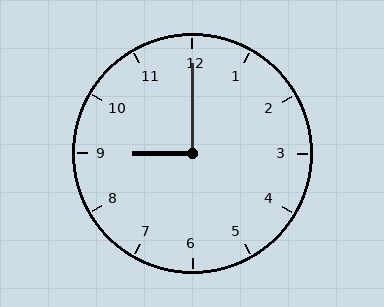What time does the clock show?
9:00.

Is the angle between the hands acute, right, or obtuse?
It is right.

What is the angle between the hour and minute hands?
Approximately 90 degrees.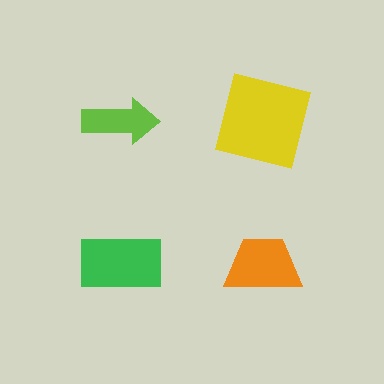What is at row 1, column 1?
A lime arrow.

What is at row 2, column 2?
An orange trapezoid.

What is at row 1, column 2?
A yellow square.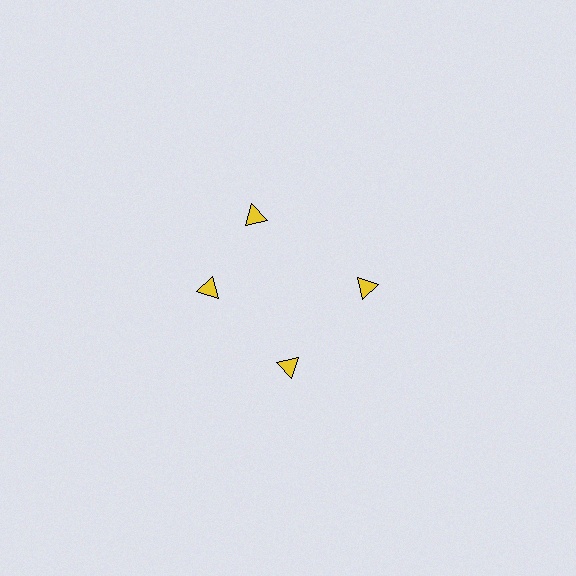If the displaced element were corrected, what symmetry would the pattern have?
It would have 4-fold rotational symmetry — the pattern would map onto itself every 90 degrees.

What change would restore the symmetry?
The symmetry would be restored by rotating it back into even spacing with its neighbors so that all 4 triangles sit at equal angles and equal distance from the center.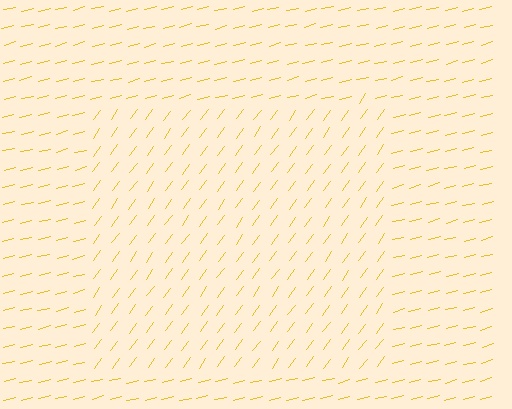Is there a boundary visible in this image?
Yes, there is a texture boundary formed by a change in line orientation.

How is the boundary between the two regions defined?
The boundary is defined purely by a change in line orientation (approximately 40 degrees difference). All lines are the same color and thickness.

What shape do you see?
I see a rectangle.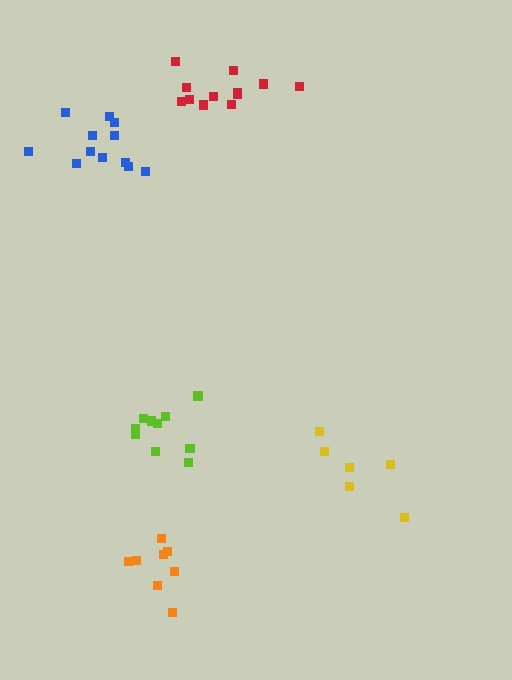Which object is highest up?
The red cluster is topmost.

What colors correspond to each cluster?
The clusters are colored: orange, blue, lime, red, yellow.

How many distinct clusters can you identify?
There are 5 distinct clusters.